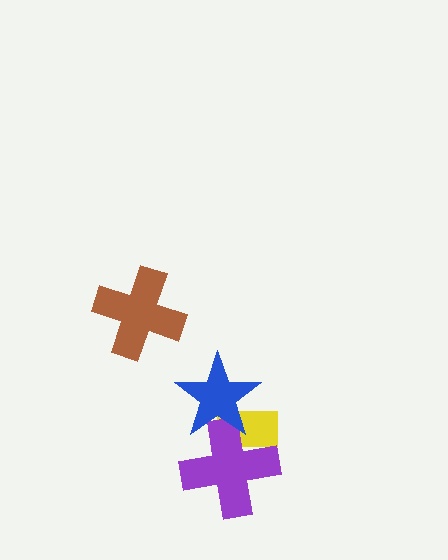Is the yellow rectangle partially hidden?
Yes, it is partially covered by another shape.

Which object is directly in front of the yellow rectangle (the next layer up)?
The purple cross is directly in front of the yellow rectangle.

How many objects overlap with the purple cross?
2 objects overlap with the purple cross.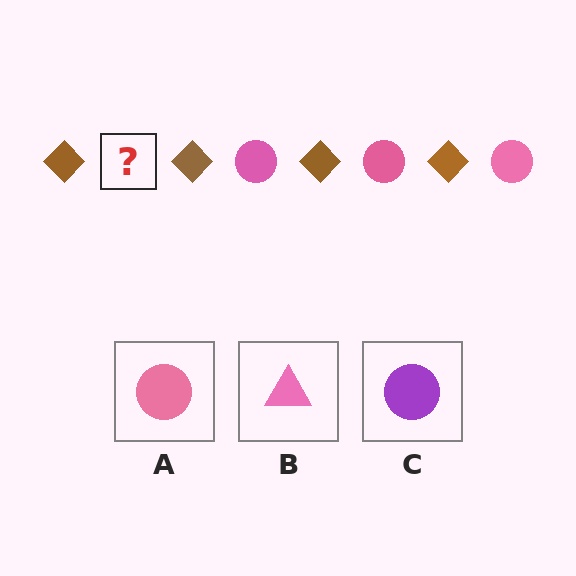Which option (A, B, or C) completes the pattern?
A.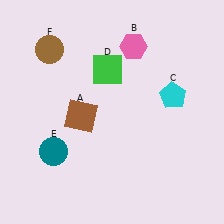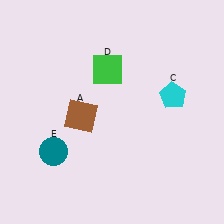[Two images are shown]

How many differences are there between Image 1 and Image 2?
There are 2 differences between the two images.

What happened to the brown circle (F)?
The brown circle (F) was removed in Image 2. It was in the top-left area of Image 1.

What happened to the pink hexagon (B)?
The pink hexagon (B) was removed in Image 2. It was in the top-right area of Image 1.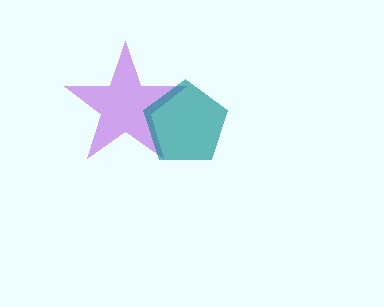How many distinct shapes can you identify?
There are 2 distinct shapes: a purple star, a teal pentagon.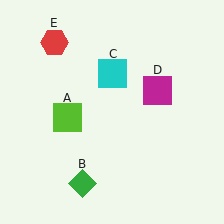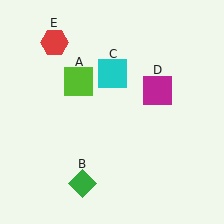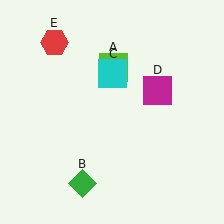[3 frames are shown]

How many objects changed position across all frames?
1 object changed position: lime square (object A).